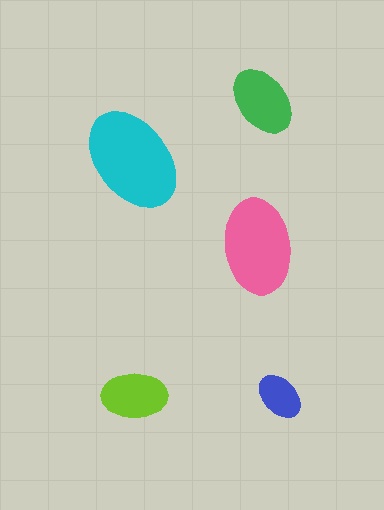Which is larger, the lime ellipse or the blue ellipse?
The lime one.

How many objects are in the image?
There are 5 objects in the image.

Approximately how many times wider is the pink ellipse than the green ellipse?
About 1.5 times wider.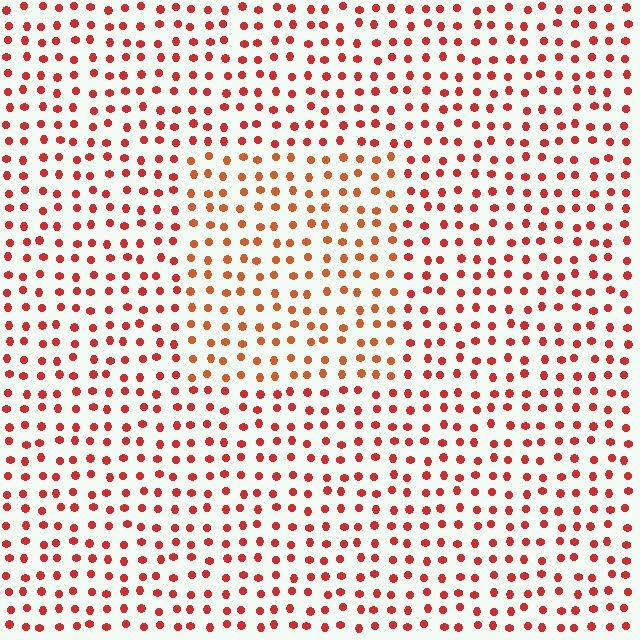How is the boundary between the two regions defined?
The boundary is defined purely by a slight shift in hue (about 20 degrees). Spacing, size, and orientation are identical on both sides.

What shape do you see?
I see a rectangle.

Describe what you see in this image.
The image is filled with small red elements in a uniform arrangement. A rectangle-shaped region is visible where the elements are tinted to a slightly different hue, forming a subtle color boundary.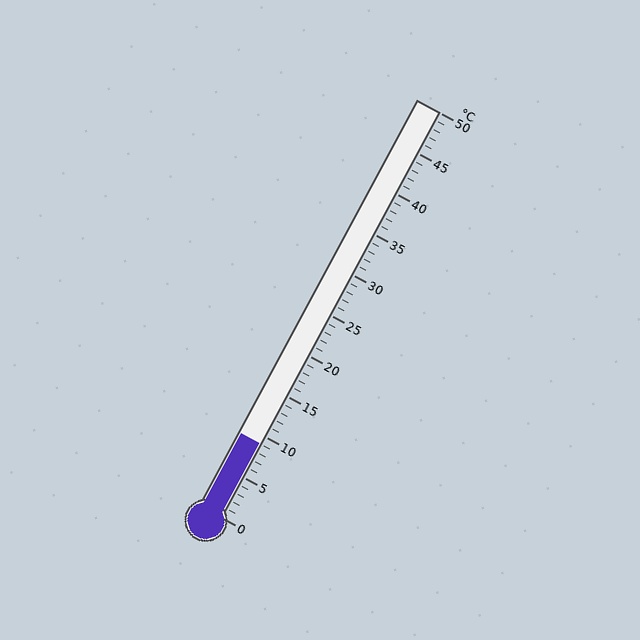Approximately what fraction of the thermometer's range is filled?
The thermometer is filled to approximately 20% of its range.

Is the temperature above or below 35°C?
The temperature is below 35°C.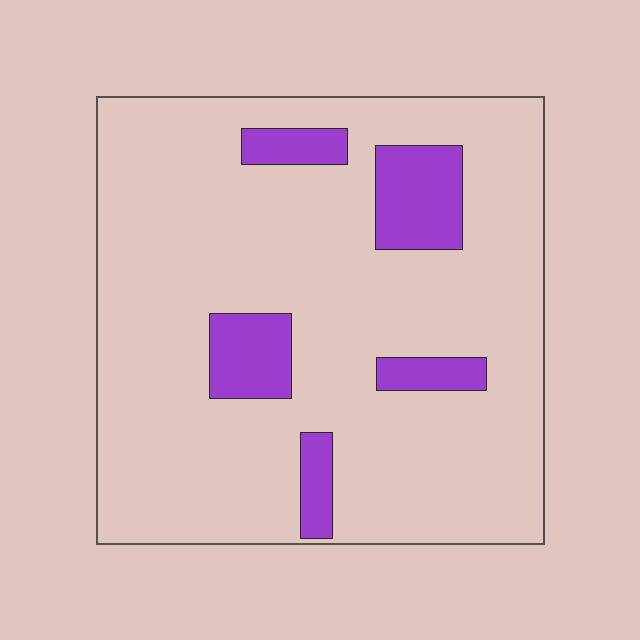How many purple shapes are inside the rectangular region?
5.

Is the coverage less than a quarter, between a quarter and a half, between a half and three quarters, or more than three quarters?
Less than a quarter.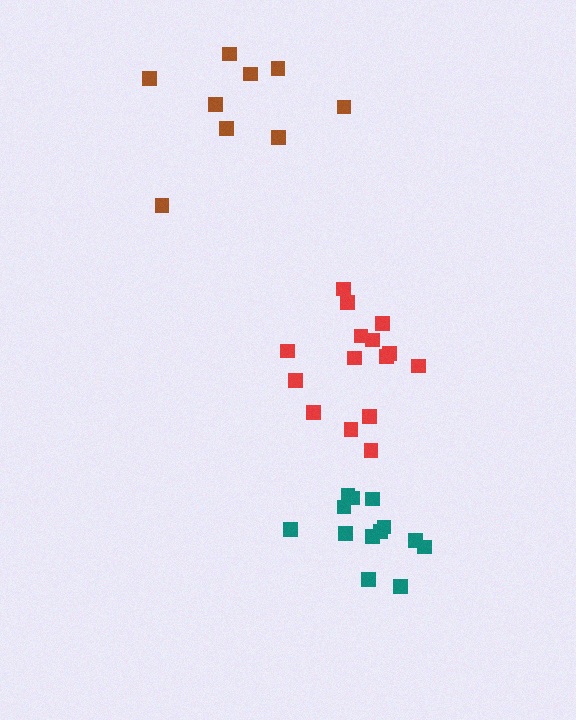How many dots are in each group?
Group 1: 15 dots, Group 2: 9 dots, Group 3: 13 dots (37 total).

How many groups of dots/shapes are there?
There are 3 groups.